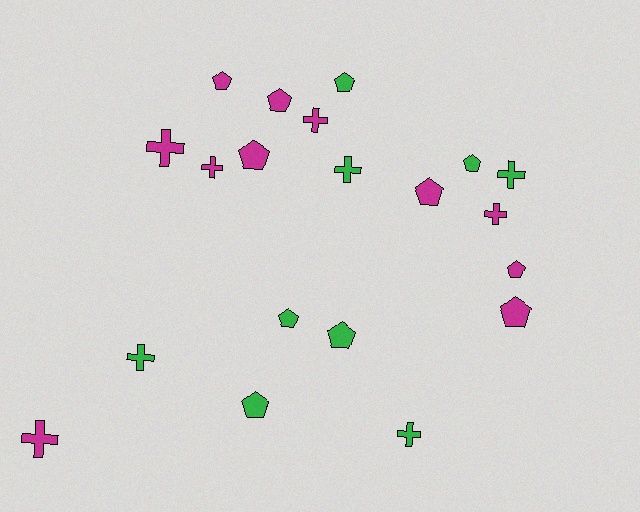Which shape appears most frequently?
Pentagon, with 11 objects.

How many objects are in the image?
There are 20 objects.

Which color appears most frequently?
Magenta, with 11 objects.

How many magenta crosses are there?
There are 5 magenta crosses.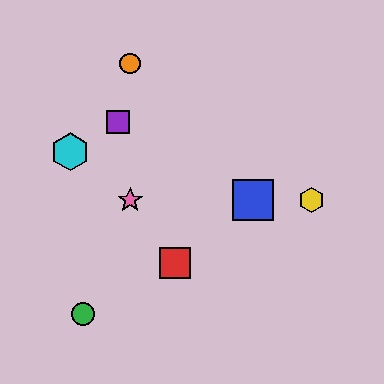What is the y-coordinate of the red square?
The red square is at y≈263.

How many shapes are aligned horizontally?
3 shapes (the blue square, the yellow hexagon, the pink star) are aligned horizontally.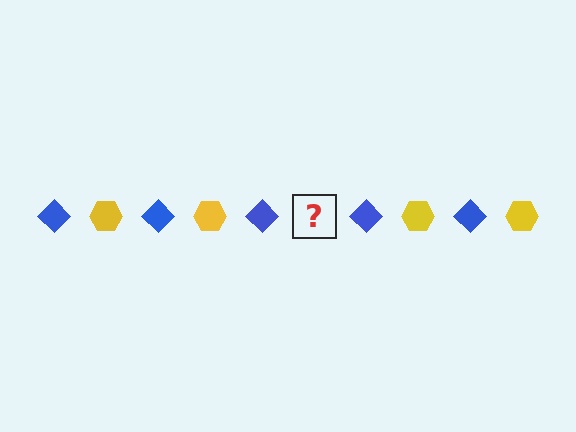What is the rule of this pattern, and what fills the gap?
The rule is that the pattern alternates between blue diamond and yellow hexagon. The gap should be filled with a yellow hexagon.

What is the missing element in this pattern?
The missing element is a yellow hexagon.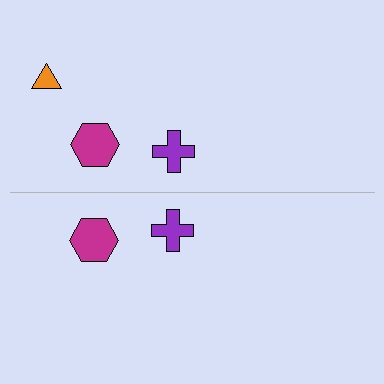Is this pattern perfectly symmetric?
No, the pattern is not perfectly symmetric. A orange triangle is missing from the bottom side.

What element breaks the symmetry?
A orange triangle is missing from the bottom side.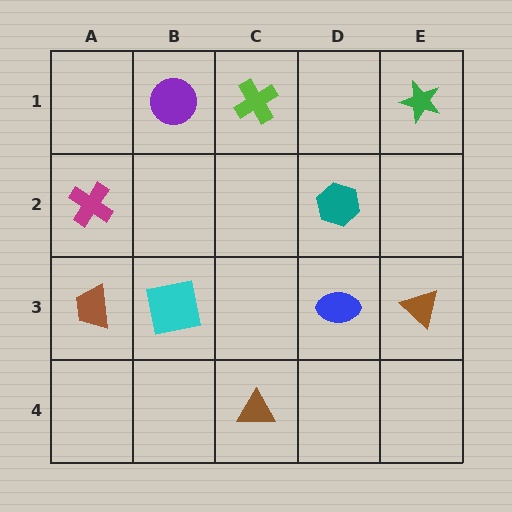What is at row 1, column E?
A green star.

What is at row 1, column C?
A lime cross.